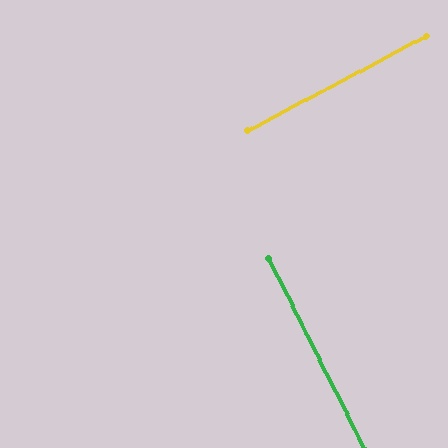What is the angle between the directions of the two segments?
Approximately 89 degrees.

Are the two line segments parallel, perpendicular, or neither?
Perpendicular — they meet at approximately 89°.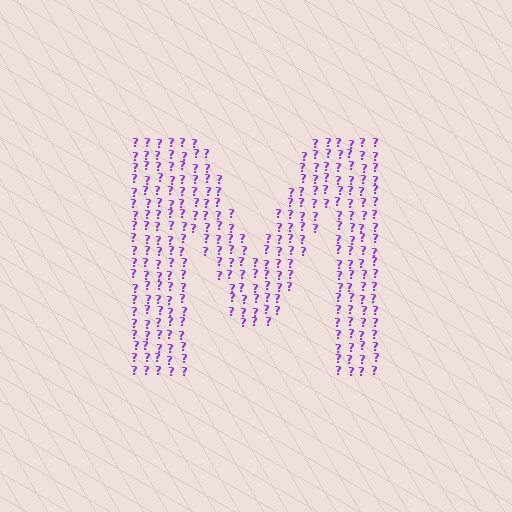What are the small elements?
The small elements are question marks.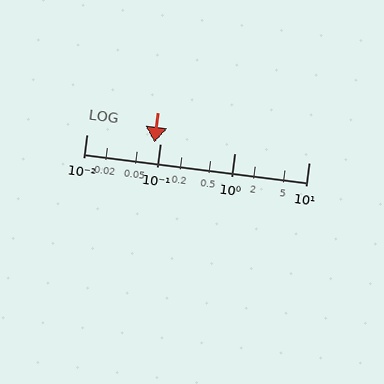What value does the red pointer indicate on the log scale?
The pointer indicates approximately 0.083.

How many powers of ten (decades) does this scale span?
The scale spans 3 decades, from 0.01 to 10.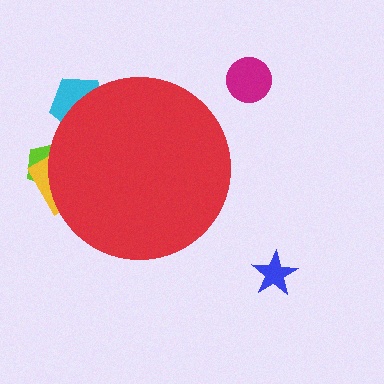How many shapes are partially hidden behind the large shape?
3 shapes are partially hidden.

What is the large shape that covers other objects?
A red circle.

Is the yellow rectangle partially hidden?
Yes, the yellow rectangle is partially hidden behind the red circle.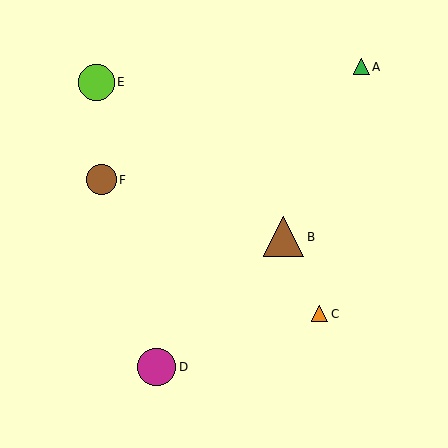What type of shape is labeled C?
Shape C is an orange triangle.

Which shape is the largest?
The brown triangle (labeled B) is the largest.